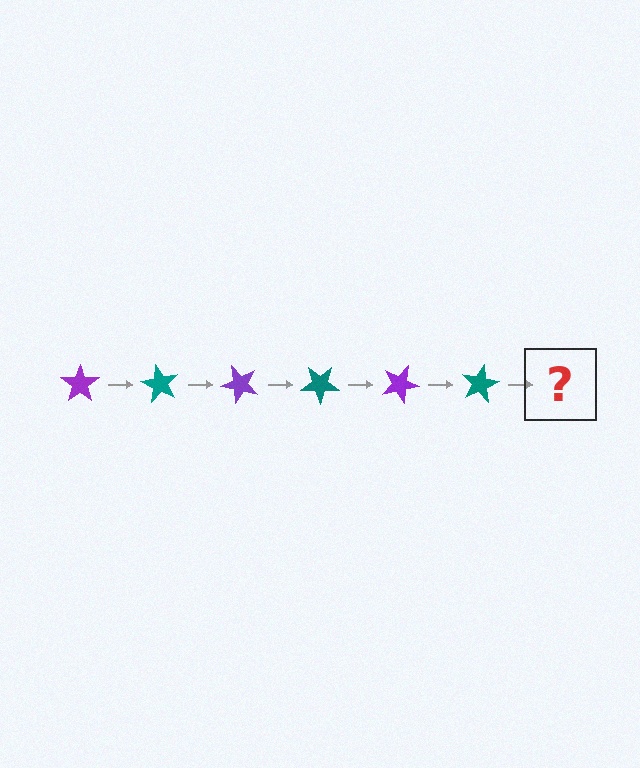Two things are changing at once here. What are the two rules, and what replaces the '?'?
The two rules are that it rotates 60 degrees each step and the color cycles through purple and teal. The '?' should be a purple star, rotated 360 degrees from the start.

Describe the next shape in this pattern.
It should be a purple star, rotated 360 degrees from the start.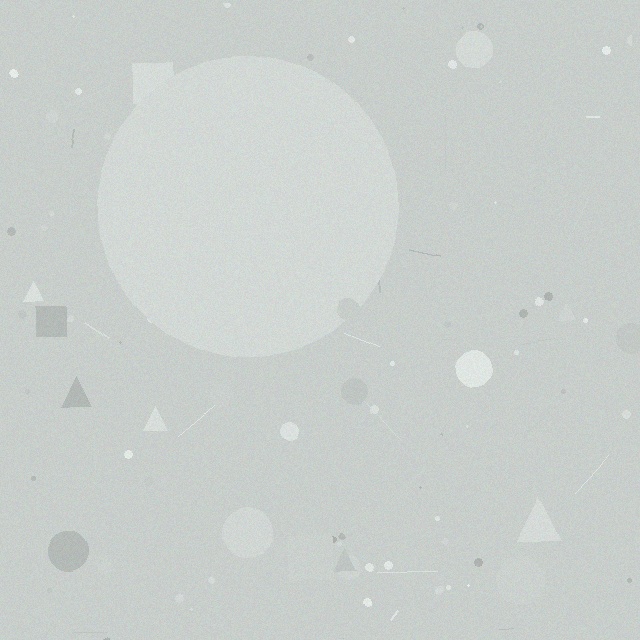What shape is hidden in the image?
A circle is hidden in the image.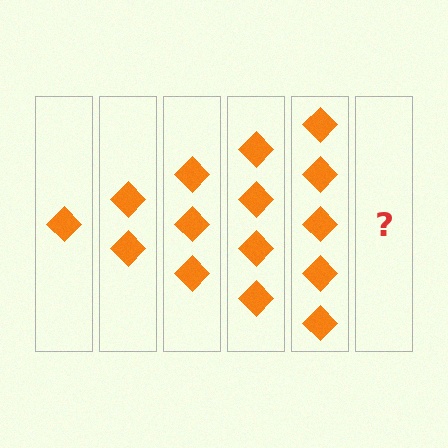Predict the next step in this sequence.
The next step is 6 diamonds.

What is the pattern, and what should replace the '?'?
The pattern is that each step adds one more diamond. The '?' should be 6 diamonds.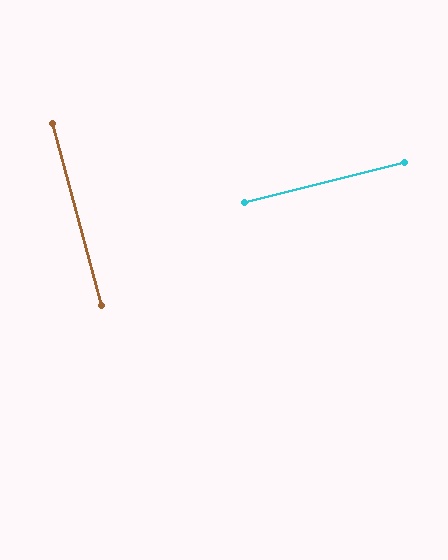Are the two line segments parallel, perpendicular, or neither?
Perpendicular — they meet at approximately 89°.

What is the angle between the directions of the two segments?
Approximately 89 degrees.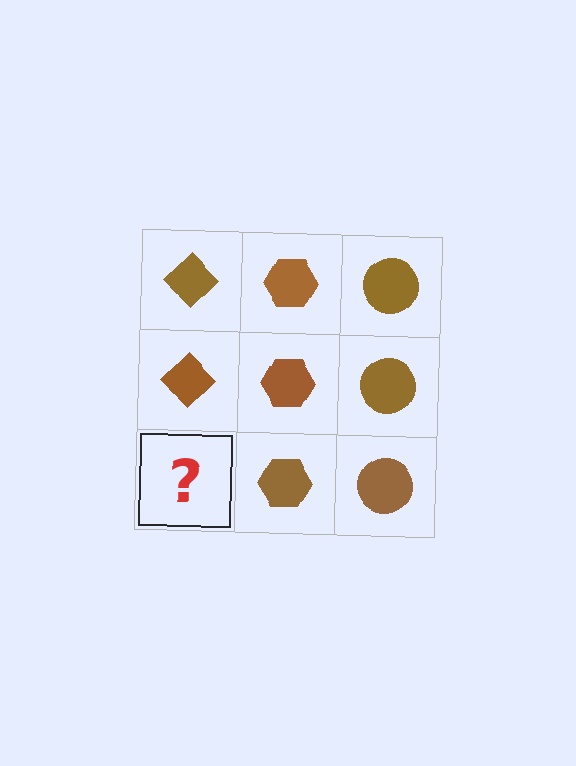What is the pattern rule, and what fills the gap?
The rule is that each column has a consistent shape. The gap should be filled with a brown diamond.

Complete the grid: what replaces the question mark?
The question mark should be replaced with a brown diamond.